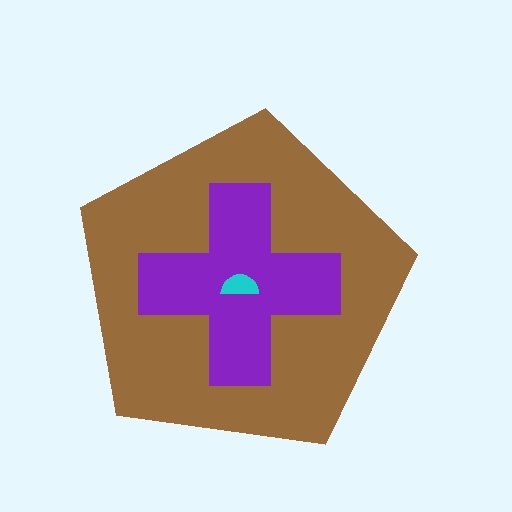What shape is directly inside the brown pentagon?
The purple cross.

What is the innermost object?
The cyan semicircle.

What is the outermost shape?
The brown pentagon.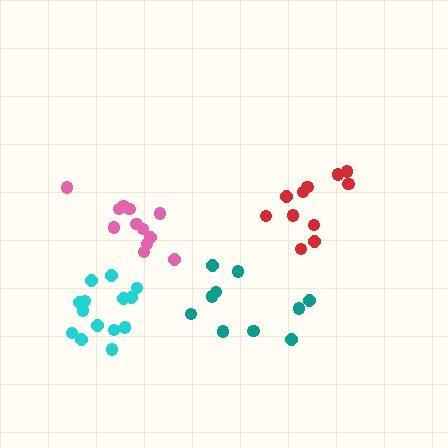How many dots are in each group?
Group 1: 12 dots, Group 2: 11 dots, Group 3: 14 dots, Group 4: 10 dots (47 total).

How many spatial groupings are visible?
There are 4 spatial groupings.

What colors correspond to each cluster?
The clusters are colored: pink, red, cyan, teal.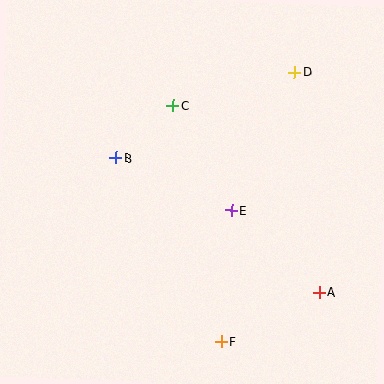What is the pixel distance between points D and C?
The distance between D and C is 126 pixels.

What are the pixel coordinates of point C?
Point C is at (173, 105).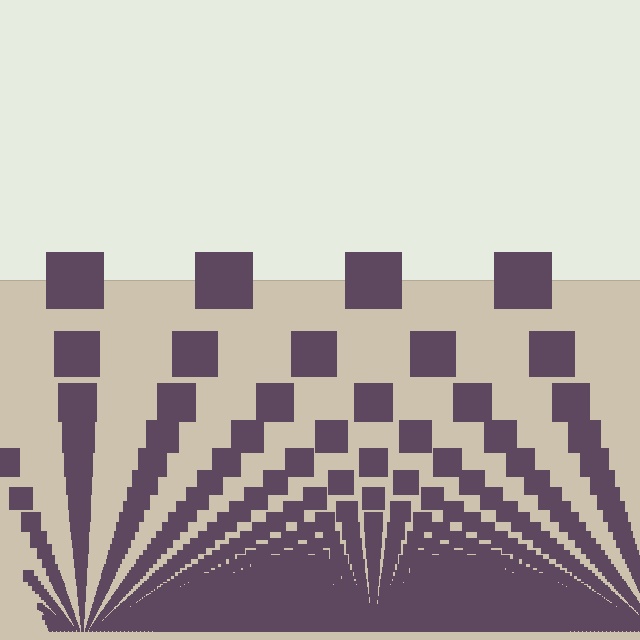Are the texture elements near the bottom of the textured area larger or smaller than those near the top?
Smaller. The gradient is inverted — elements near the bottom are smaller and denser.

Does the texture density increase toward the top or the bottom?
Density increases toward the bottom.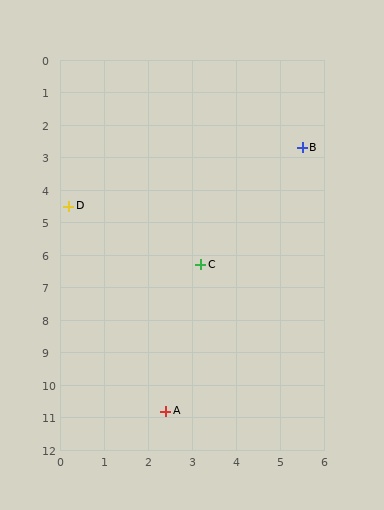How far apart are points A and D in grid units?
Points A and D are about 6.7 grid units apart.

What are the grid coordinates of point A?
Point A is at approximately (2.4, 10.8).